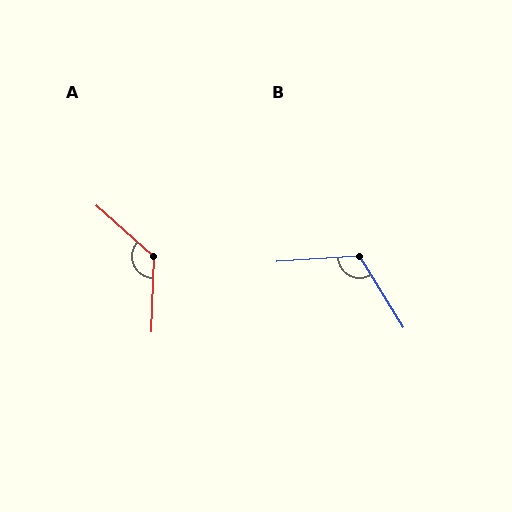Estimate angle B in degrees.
Approximately 118 degrees.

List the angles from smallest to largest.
B (118°), A (130°).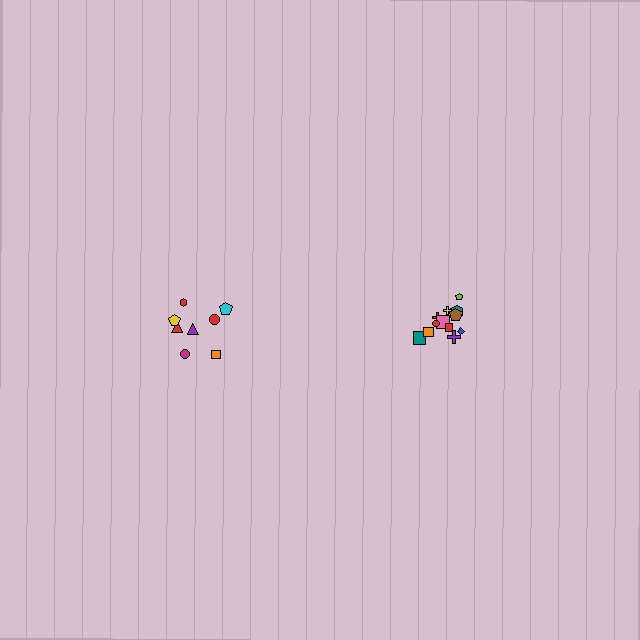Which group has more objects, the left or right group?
The right group.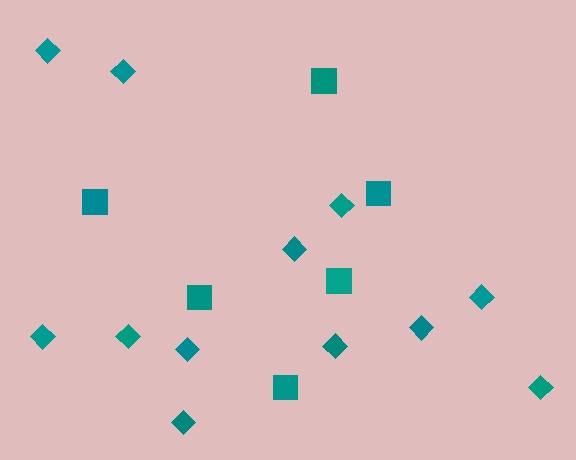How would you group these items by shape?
There are 2 groups: one group of squares (6) and one group of diamonds (12).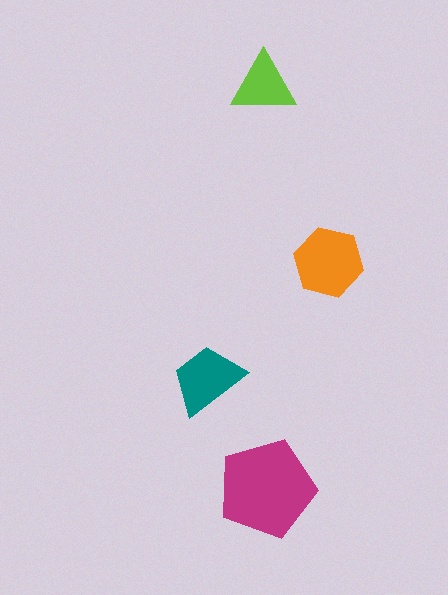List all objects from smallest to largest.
The lime triangle, the teal trapezoid, the orange hexagon, the magenta pentagon.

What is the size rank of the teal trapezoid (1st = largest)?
3rd.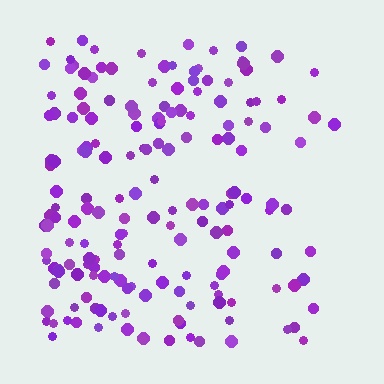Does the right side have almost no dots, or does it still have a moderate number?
Still a moderate number, just noticeably fewer than the left.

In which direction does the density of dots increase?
From right to left, with the left side densest.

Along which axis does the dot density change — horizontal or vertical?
Horizontal.